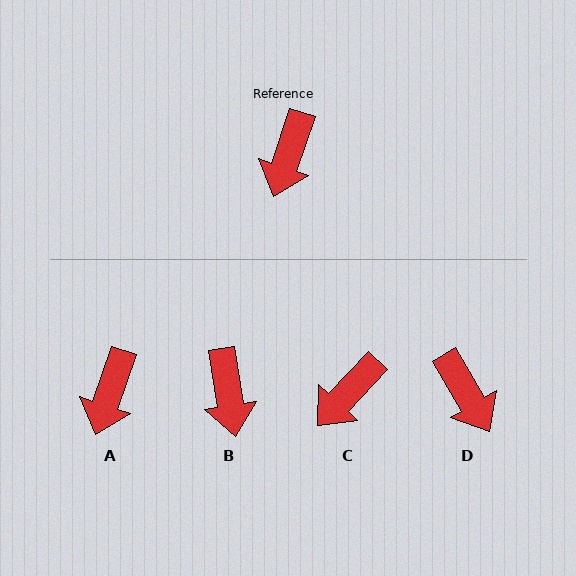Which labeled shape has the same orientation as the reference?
A.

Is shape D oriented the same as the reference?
No, it is off by about 49 degrees.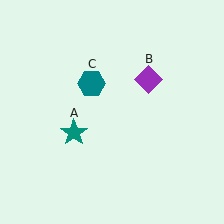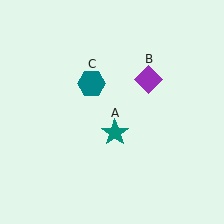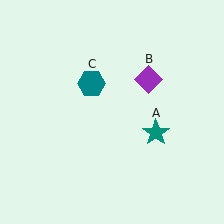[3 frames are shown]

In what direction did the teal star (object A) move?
The teal star (object A) moved right.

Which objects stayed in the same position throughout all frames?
Purple diamond (object B) and teal hexagon (object C) remained stationary.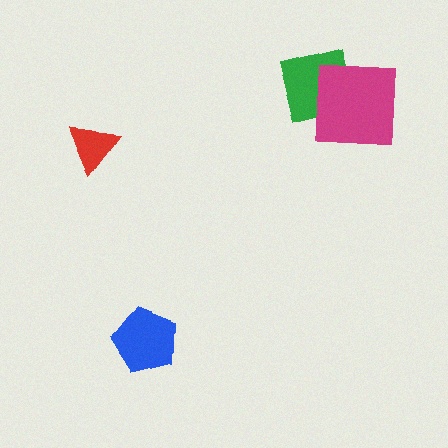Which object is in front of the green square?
The magenta square is in front of the green square.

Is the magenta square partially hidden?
No, no other shape covers it.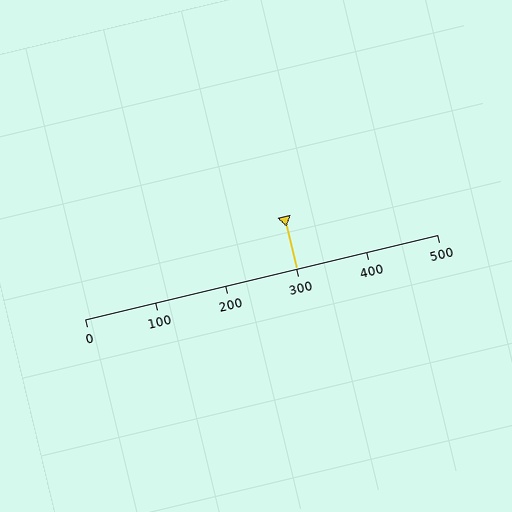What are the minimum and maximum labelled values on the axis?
The axis runs from 0 to 500.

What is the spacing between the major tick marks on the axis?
The major ticks are spaced 100 apart.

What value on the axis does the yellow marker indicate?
The marker indicates approximately 300.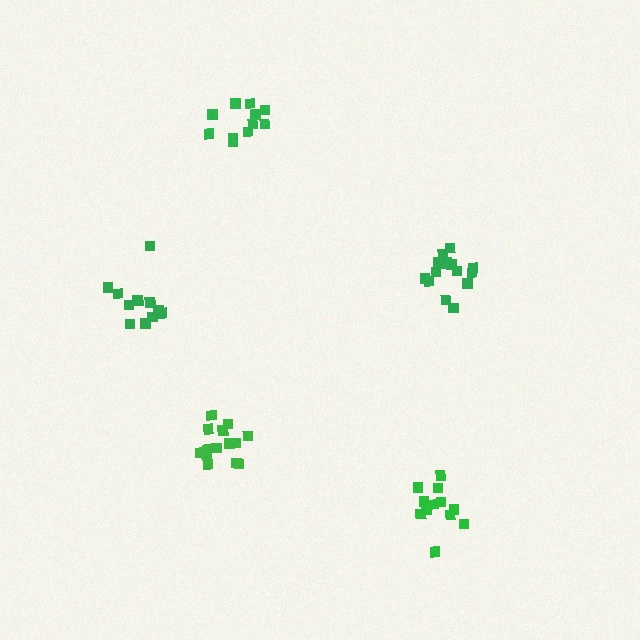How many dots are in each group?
Group 1: 17 dots, Group 2: 15 dots, Group 3: 12 dots, Group 4: 11 dots, Group 5: 12 dots (67 total).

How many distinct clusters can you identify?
There are 5 distinct clusters.